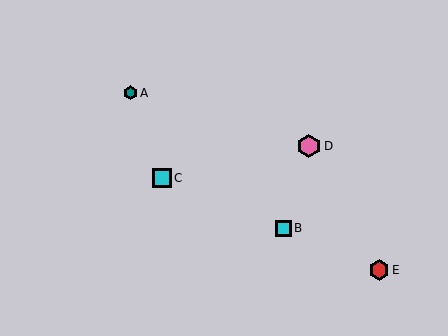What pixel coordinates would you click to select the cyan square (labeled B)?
Click at (283, 228) to select the cyan square B.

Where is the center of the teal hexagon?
The center of the teal hexagon is at (130, 93).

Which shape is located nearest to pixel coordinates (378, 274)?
The red hexagon (labeled E) at (379, 270) is nearest to that location.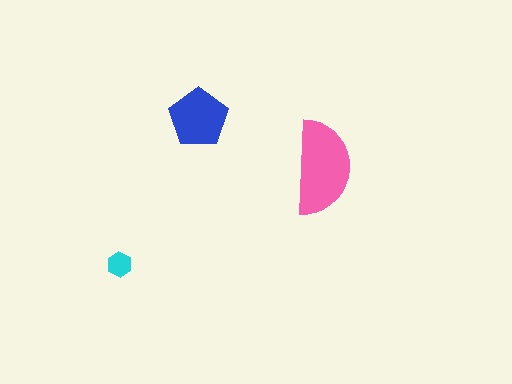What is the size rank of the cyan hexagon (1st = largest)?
3rd.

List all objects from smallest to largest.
The cyan hexagon, the blue pentagon, the pink semicircle.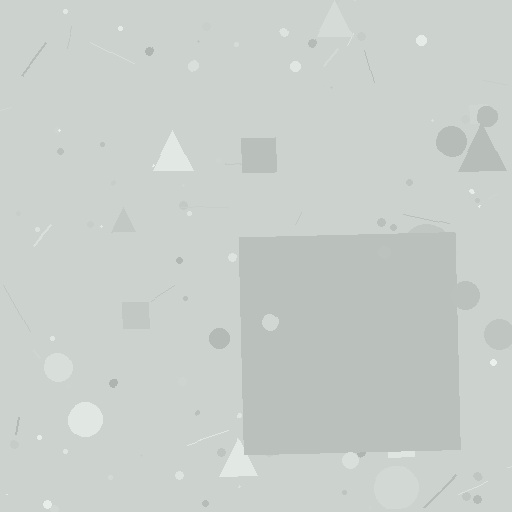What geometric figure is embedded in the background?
A square is embedded in the background.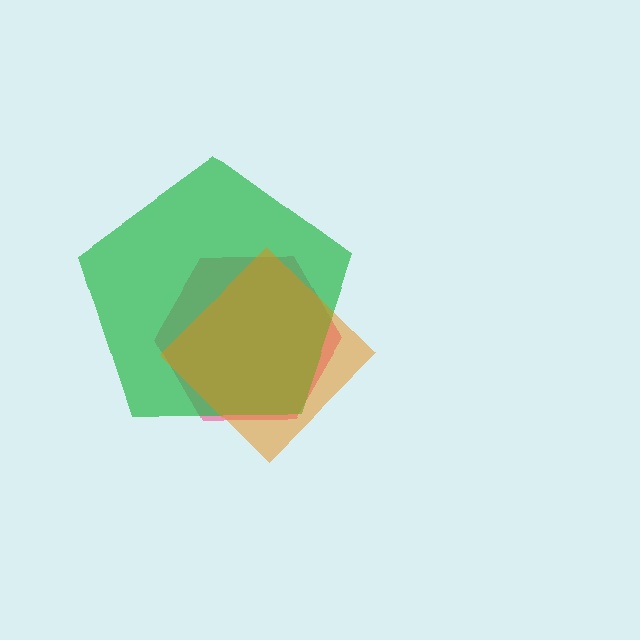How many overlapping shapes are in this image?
There are 3 overlapping shapes in the image.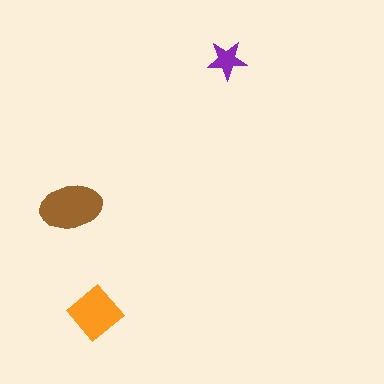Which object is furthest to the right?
The purple star is rightmost.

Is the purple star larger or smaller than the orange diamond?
Smaller.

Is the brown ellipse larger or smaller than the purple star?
Larger.